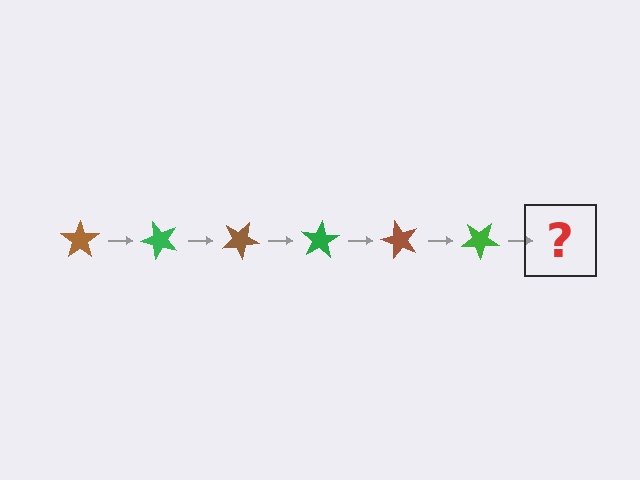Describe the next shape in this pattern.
It should be a brown star, rotated 300 degrees from the start.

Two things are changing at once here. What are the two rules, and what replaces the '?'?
The two rules are that it rotates 50 degrees each step and the color cycles through brown and green. The '?' should be a brown star, rotated 300 degrees from the start.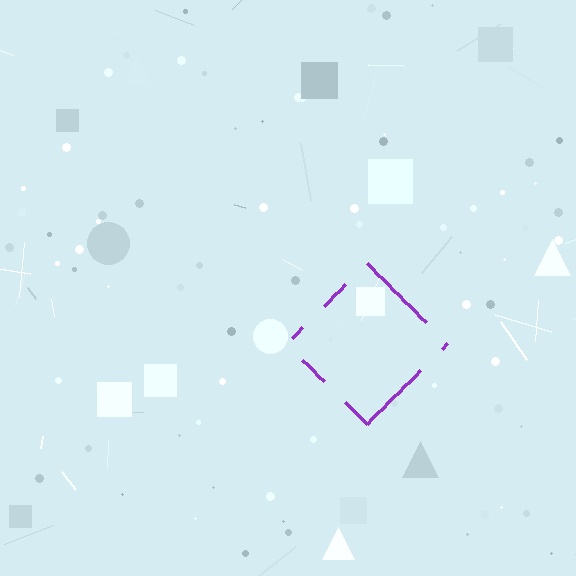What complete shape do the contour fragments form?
The contour fragments form a diamond.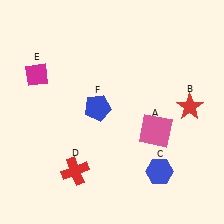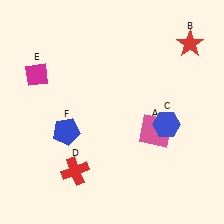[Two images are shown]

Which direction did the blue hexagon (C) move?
The blue hexagon (C) moved up.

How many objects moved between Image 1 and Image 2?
3 objects moved between the two images.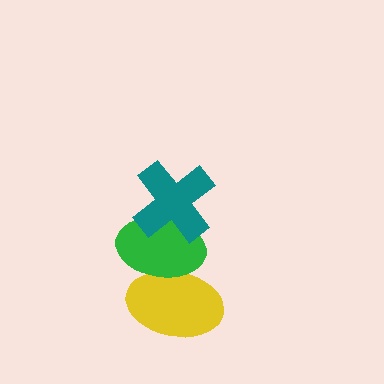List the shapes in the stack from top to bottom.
From top to bottom: the teal cross, the green ellipse, the yellow ellipse.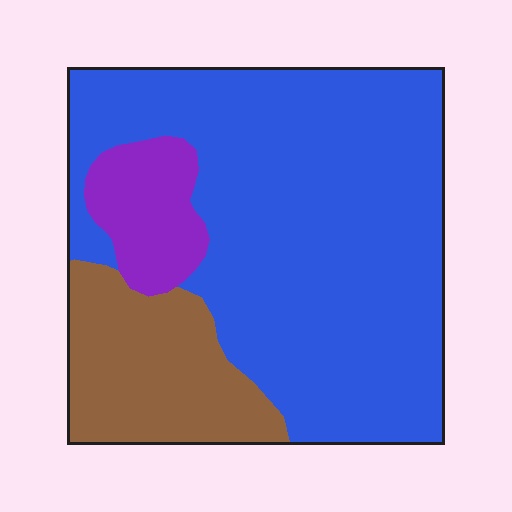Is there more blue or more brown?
Blue.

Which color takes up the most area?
Blue, at roughly 70%.